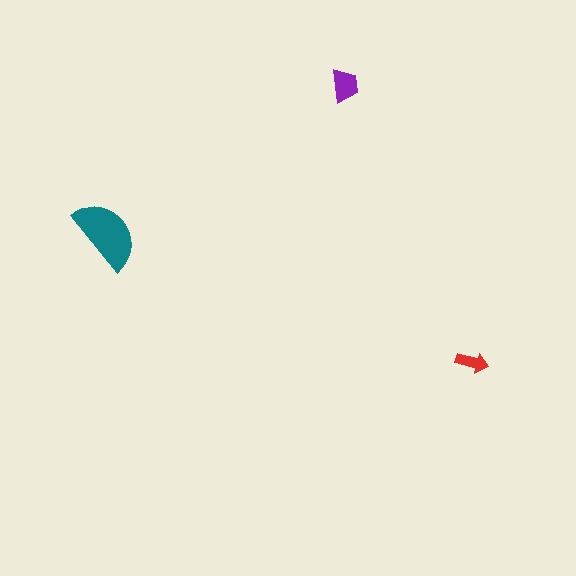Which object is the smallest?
The red arrow.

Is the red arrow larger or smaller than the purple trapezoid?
Smaller.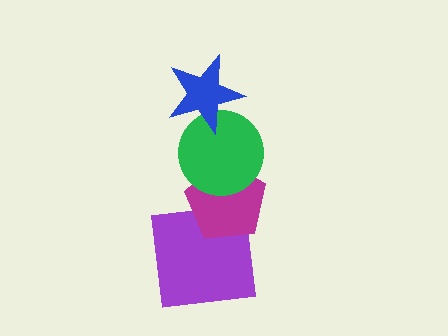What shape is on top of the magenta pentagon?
The green circle is on top of the magenta pentagon.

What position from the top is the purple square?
The purple square is 4th from the top.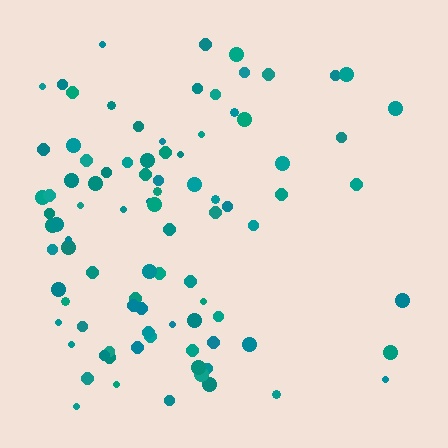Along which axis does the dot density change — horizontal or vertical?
Horizontal.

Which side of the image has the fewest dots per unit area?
The right.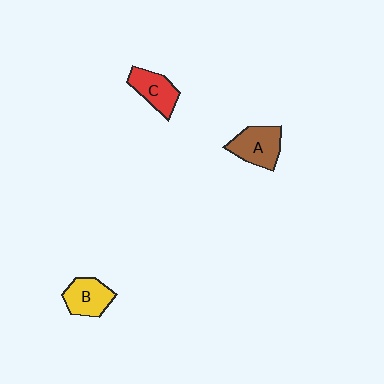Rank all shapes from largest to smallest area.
From largest to smallest: A (brown), B (yellow), C (red).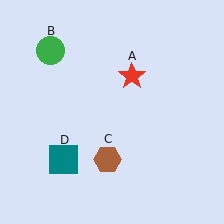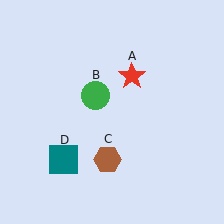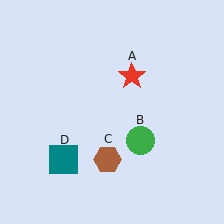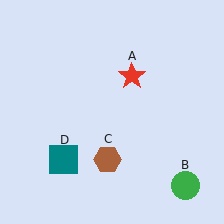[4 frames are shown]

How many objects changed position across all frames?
1 object changed position: green circle (object B).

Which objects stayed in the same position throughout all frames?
Red star (object A) and brown hexagon (object C) and teal square (object D) remained stationary.